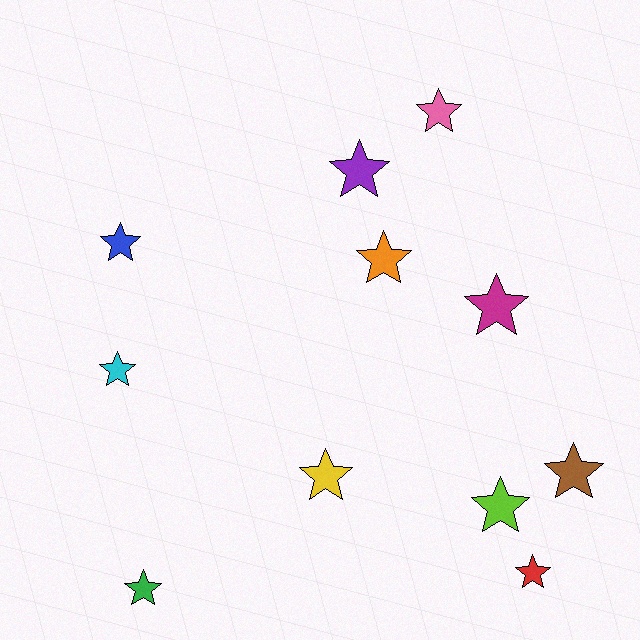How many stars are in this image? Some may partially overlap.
There are 11 stars.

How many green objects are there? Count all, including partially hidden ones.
There is 1 green object.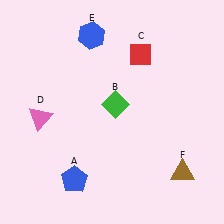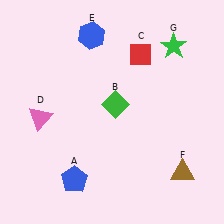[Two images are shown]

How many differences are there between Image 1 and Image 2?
There is 1 difference between the two images.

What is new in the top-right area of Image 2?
A green star (G) was added in the top-right area of Image 2.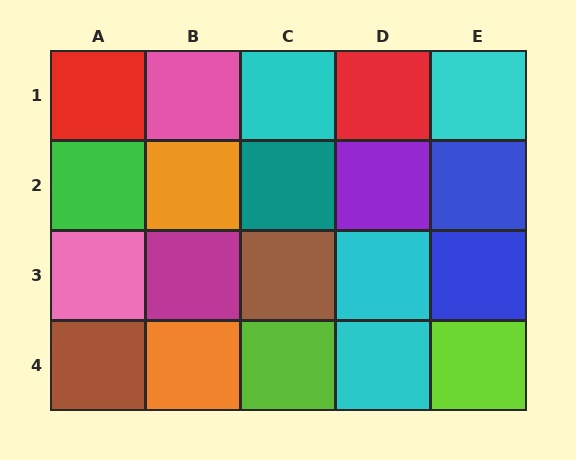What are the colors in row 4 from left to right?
Brown, orange, lime, cyan, lime.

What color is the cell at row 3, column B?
Magenta.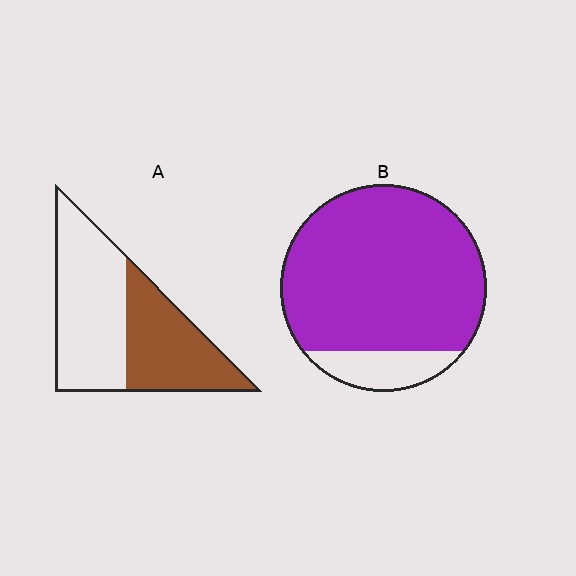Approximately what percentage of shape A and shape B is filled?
A is approximately 45% and B is approximately 85%.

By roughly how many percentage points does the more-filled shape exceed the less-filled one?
By roughly 45 percentage points (B over A).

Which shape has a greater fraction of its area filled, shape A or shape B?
Shape B.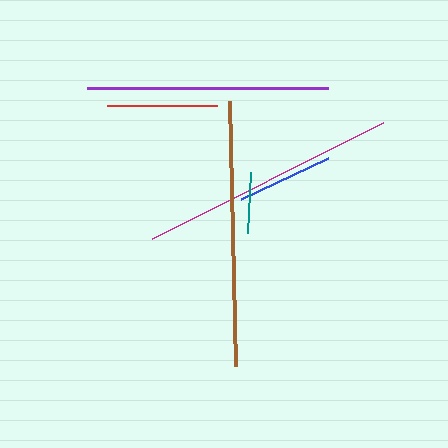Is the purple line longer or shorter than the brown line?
The brown line is longer than the purple line.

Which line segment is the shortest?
The teal line is the shortest at approximately 61 pixels.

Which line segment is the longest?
The brown line is the longest at approximately 266 pixels.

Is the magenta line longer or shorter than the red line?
The magenta line is longer than the red line.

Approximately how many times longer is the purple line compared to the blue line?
The purple line is approximately 2.5 times the length of the blue line.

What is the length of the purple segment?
The purple segment is approximately 241 pixels long.